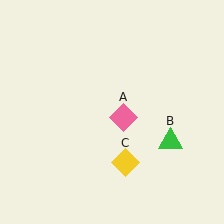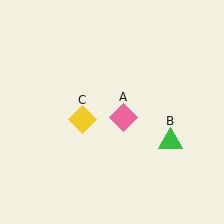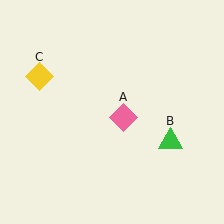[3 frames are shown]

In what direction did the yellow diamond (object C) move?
The yellow diamond (object C) moved up and to the left.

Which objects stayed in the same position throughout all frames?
Pink diamond (object A) and green triangle (object B) remained stationary.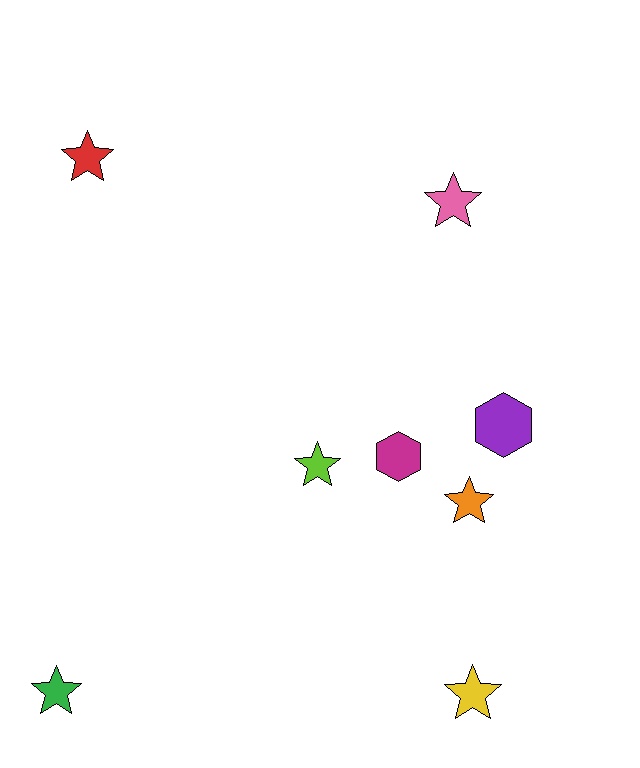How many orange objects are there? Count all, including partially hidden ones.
There is 1 orange object.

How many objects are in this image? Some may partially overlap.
There are 8 objects.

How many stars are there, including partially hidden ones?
There are 6 stars.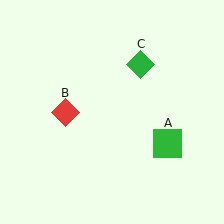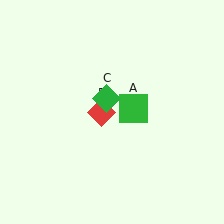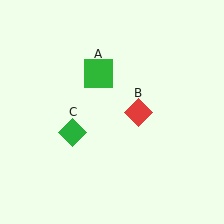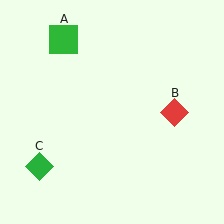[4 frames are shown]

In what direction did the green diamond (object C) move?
The green diamond (object C) moved down and to the left.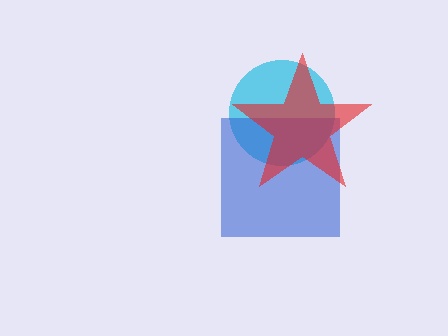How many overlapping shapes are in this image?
There are 3 overlapping shapes in the image.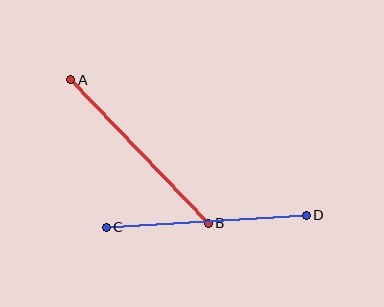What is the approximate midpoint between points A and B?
The midpoint is at approximately (139, 152) pixels.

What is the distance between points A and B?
The distance is approximately 199 pixels.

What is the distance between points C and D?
The distance is approximately 200 pixels.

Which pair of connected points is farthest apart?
Points C and D are farthest apart.